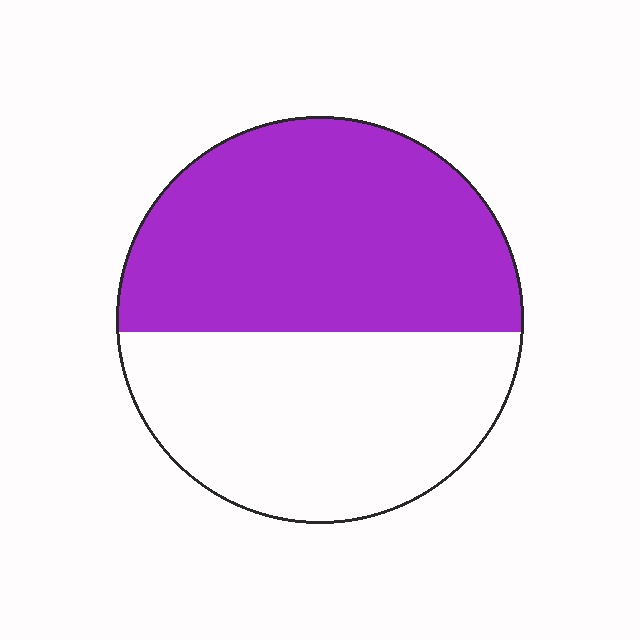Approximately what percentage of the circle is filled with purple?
Approximately 55%.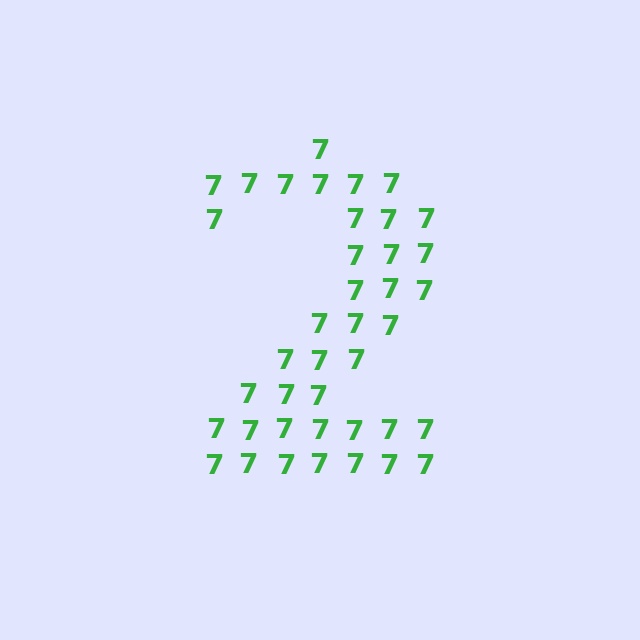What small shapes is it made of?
It is made of small digit 7's.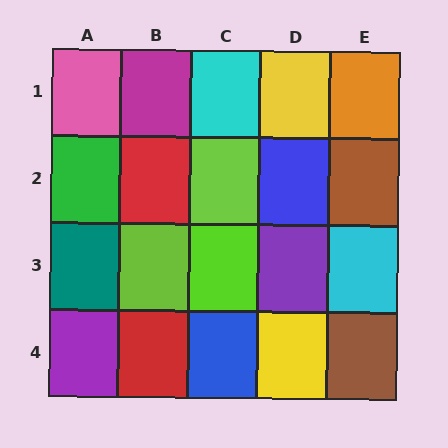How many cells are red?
2 cells are red.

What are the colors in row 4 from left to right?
Purple, red, blue, yellow, brown.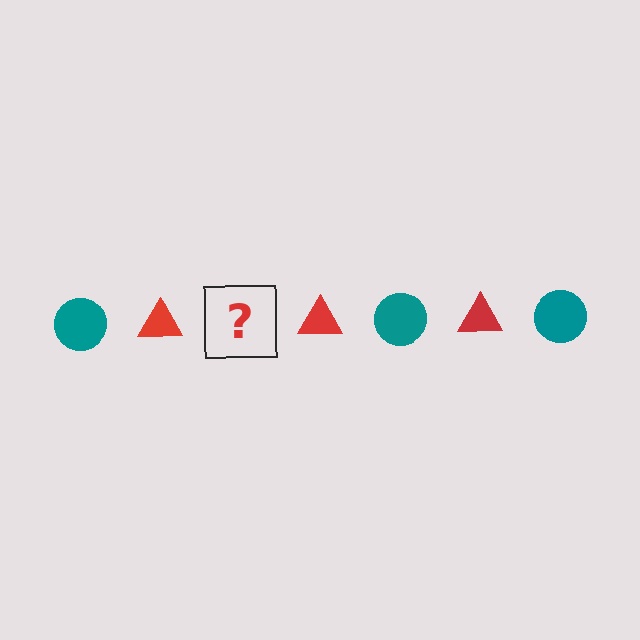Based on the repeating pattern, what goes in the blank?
The blank should be a teal circle.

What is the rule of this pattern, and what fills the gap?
The rule is that the pattern alternates between teal circle and red triangle. The gap should be filled with a teal circle.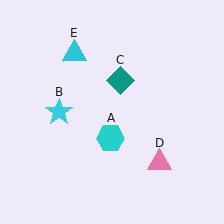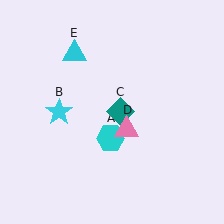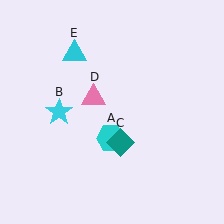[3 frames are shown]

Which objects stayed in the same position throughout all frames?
Cyan hexagon (object A) and cyan star (object B) and cyan triangle (object E) remained stationary.